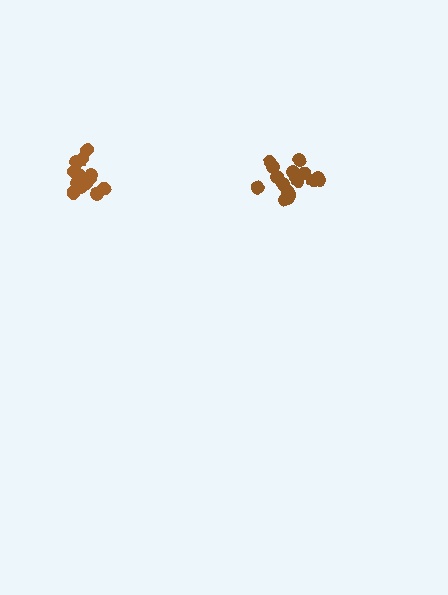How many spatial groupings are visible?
There are 2 spatial groupings.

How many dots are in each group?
Group 1: 20 dots, Group 2: 15 dots (35 total).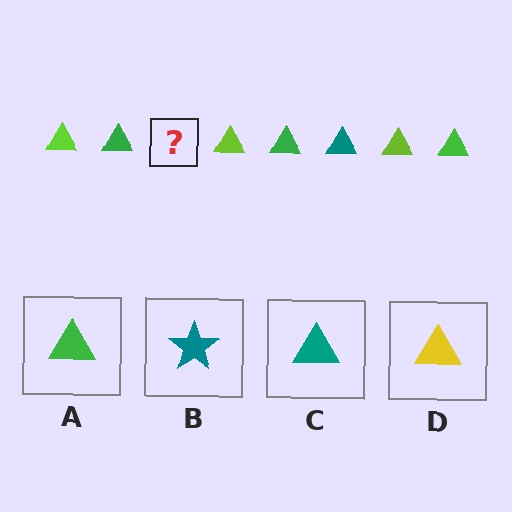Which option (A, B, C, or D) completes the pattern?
C.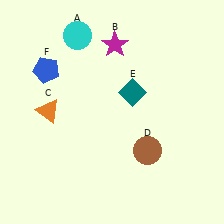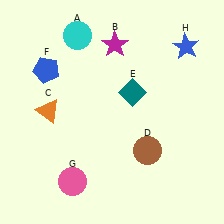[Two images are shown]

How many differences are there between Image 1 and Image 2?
There are 2 differences between the two images.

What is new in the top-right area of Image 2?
A blue star (H) was added in the top-right area of Image 2.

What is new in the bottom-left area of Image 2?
A pink circle (G) was added in the bottom-left area of Image 2.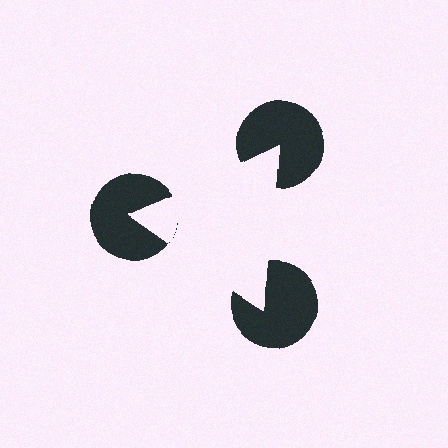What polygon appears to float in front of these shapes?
An illusory triangle — its edges are inferred from the aligned wedge cuts in the pac-man discs, not physically drawn.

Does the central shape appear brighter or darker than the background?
It typically appears slightly brighter than the background, even though no actual brightness change is drawn.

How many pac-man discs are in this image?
There are 3 — one at each vertex of the illusory triangle.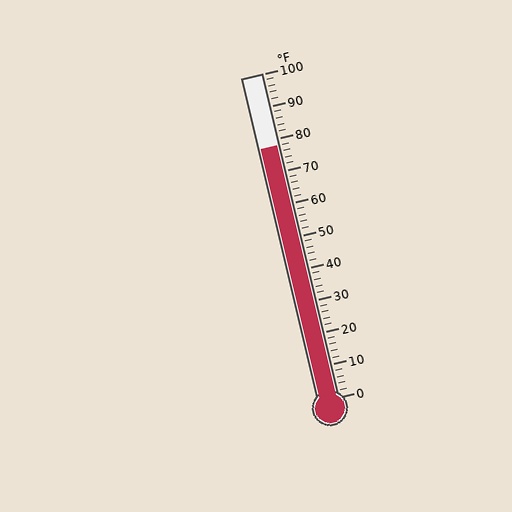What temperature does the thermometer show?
The thermometer shows approximately 78°F.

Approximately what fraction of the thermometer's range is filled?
The thermometer is filled to approximately 80% of its range.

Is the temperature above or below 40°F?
The temperature is above 40°F.